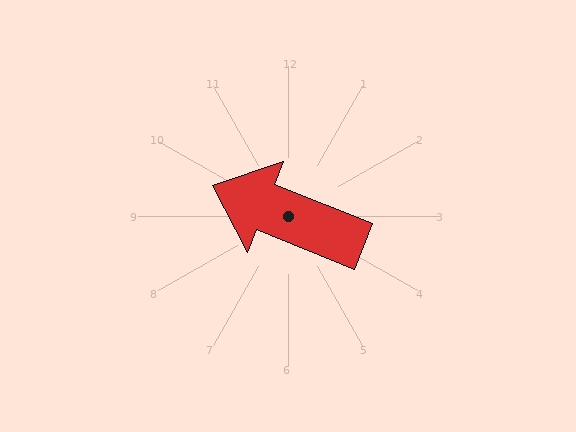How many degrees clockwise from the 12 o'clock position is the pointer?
Approximately 292 degrees.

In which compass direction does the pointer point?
West.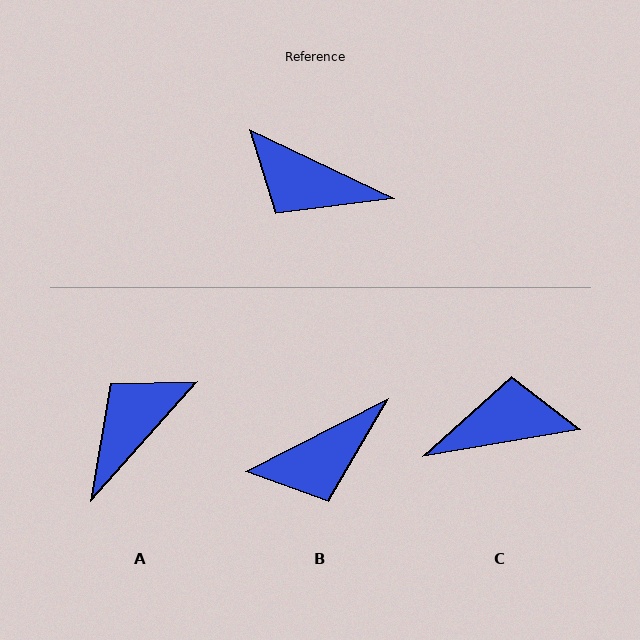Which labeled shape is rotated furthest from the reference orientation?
C, about 145 degrees away.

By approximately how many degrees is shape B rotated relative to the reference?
Approximately 53 degrees counter-clockwise.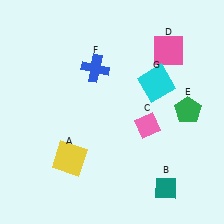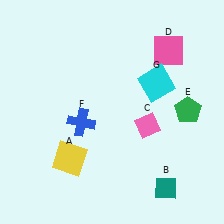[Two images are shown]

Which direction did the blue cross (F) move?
The blue cross (F) moved down.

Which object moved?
The blue cross (F) moved down.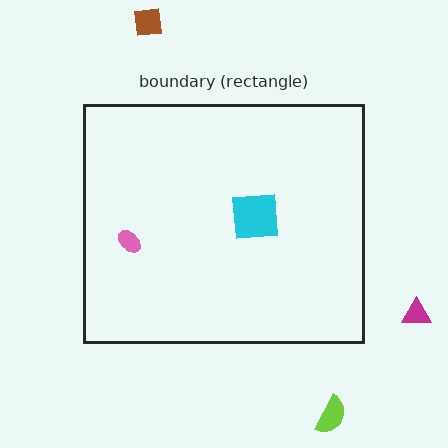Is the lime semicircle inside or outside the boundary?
Outside.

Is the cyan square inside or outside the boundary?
Inside.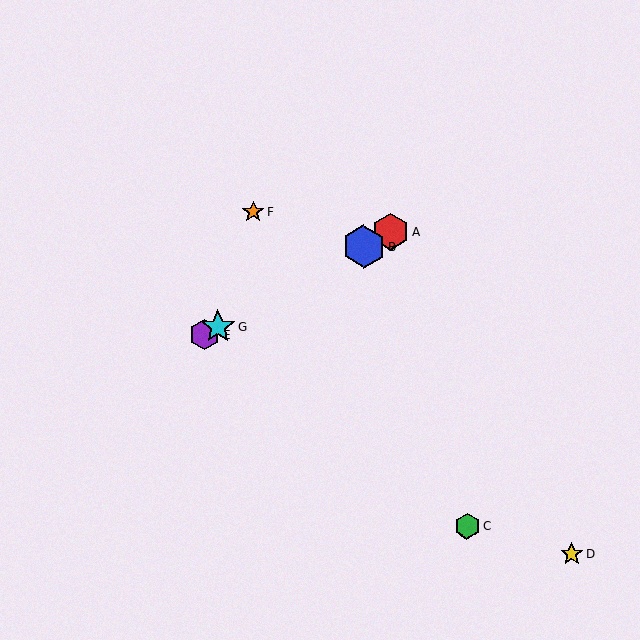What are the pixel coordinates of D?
Object D is at (572, 554).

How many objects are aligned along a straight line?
4 objects (A, B, E, G) are aligned along a straight line.